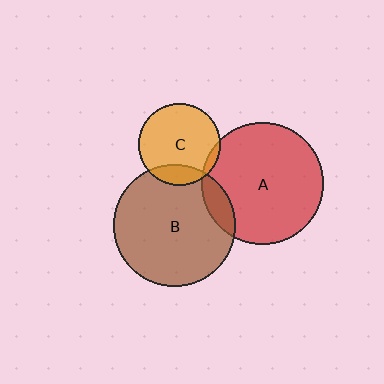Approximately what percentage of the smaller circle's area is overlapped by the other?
Approximately 10%.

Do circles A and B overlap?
Yes.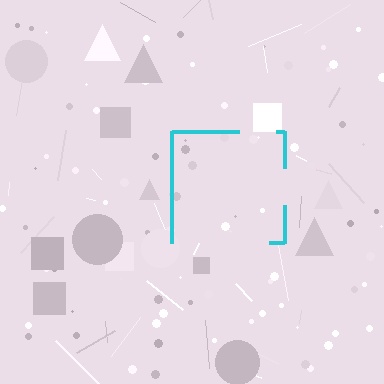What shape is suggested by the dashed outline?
The dashed outline suggests a square.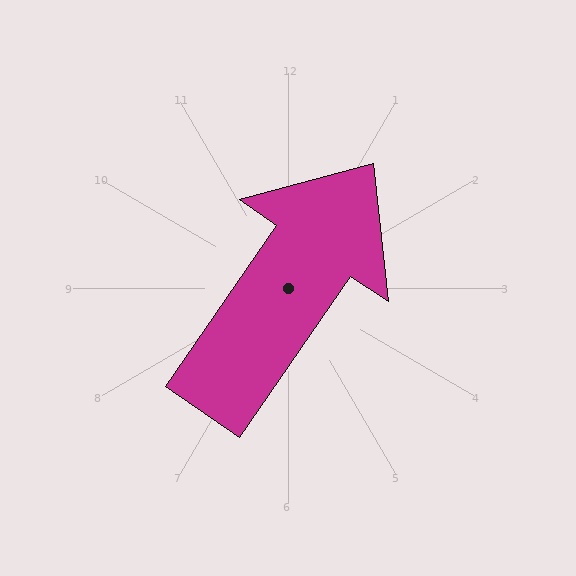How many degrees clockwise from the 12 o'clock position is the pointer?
Approximately 35 degrees.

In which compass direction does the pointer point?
Northeast.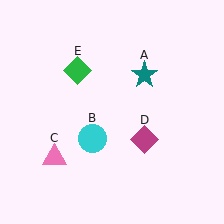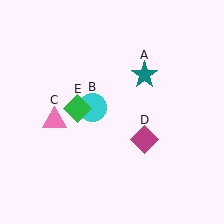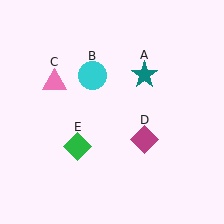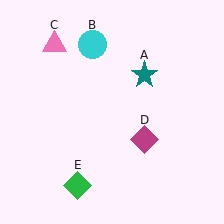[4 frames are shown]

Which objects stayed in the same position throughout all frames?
Teal star (object A) and magenta diamond (object D) remained stationary.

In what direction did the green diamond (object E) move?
The green diamond (object E) moved down.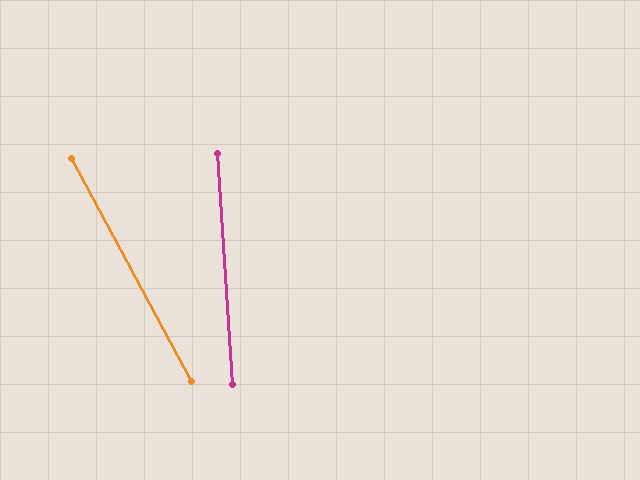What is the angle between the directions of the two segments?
Approximately 25 degrees.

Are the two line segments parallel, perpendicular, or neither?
Neither parallel nor perpendicular — they differ by about 25°.